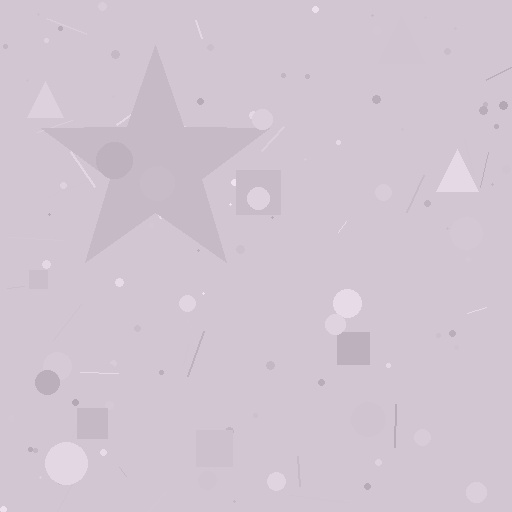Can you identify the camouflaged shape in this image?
The camouflaged shape is a star.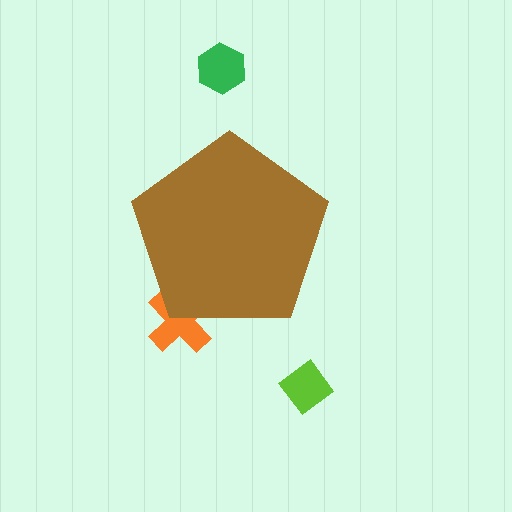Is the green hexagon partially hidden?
No, the green hexagon is fully visible.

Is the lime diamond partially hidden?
No, the lime diamond is fully visible.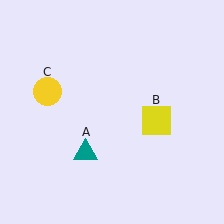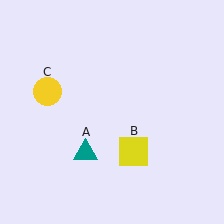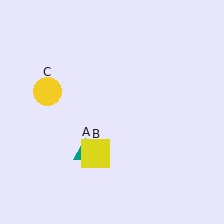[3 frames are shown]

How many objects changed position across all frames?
1 object changed position: yellow square (object B).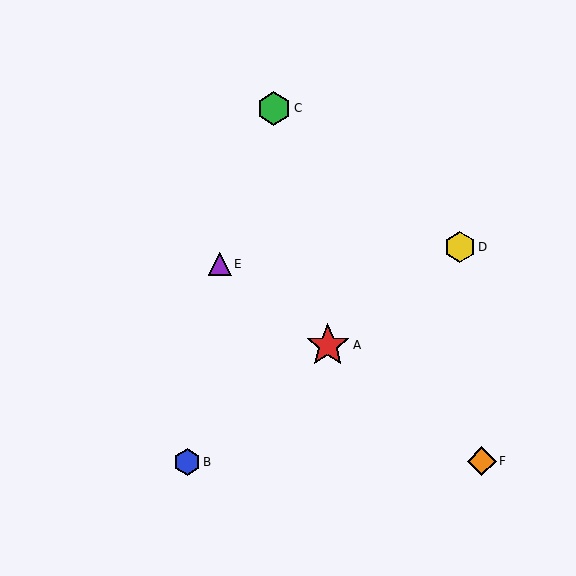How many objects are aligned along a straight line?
3 objects (A, E, F) are aligned along a straight line.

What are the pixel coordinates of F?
Object F is at (482, 461).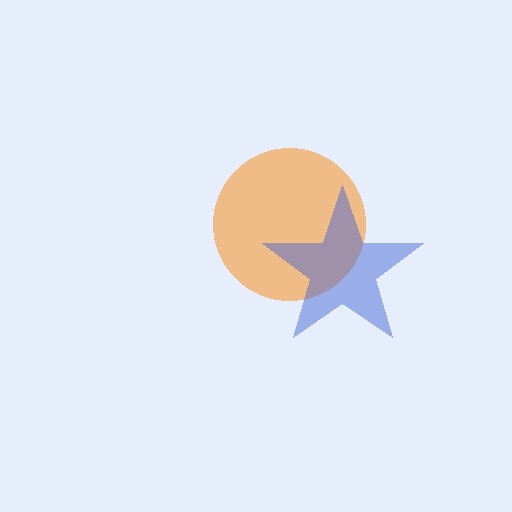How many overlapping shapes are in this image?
There are 2 overlapping shapes in the image.